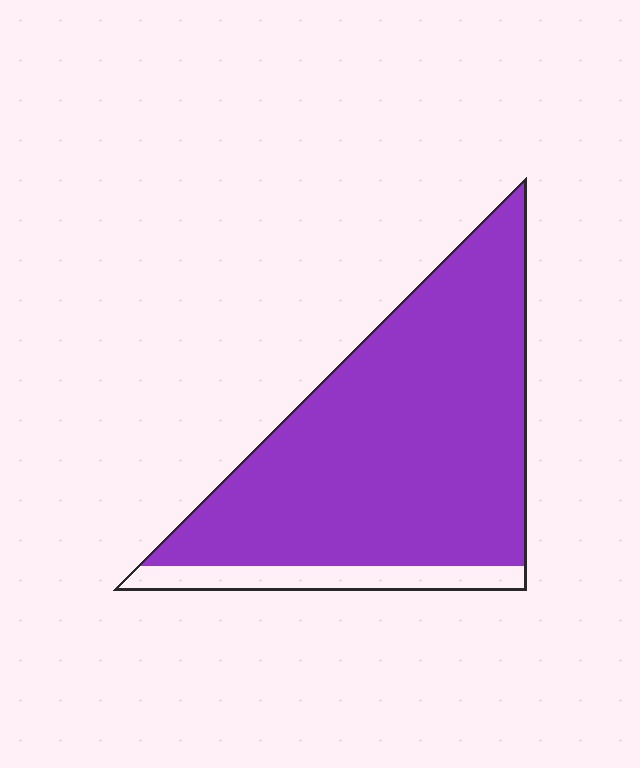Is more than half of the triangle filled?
Yes.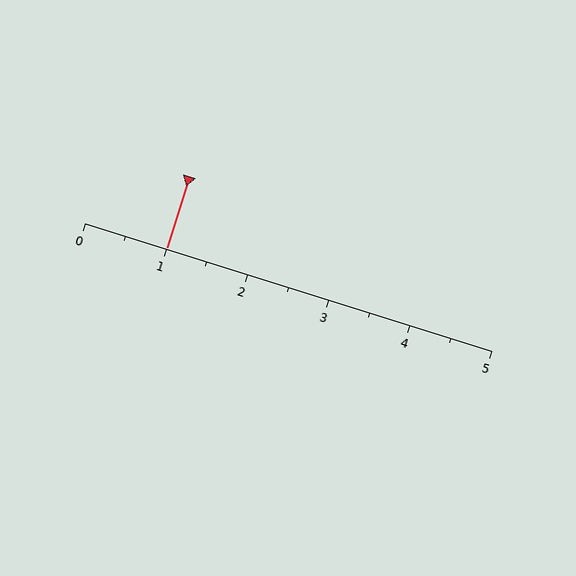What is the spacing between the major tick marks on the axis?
The major ticks are spaced 1 apart.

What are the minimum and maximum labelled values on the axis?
The axis runs from 0 to 5.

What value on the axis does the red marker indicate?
The marker indicates approximately 1.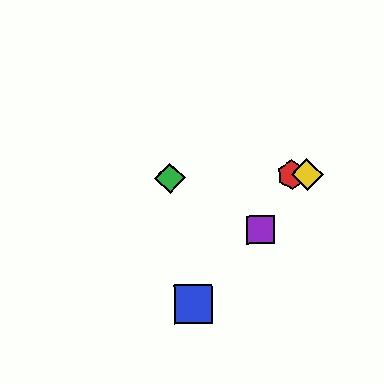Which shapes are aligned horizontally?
The red hexagon, the green diamond, the yellow diamond are aligned horizontally.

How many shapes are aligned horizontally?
3 shapes (the red hexagon, the green diamond, the yellow diamond) are aligned horizontally.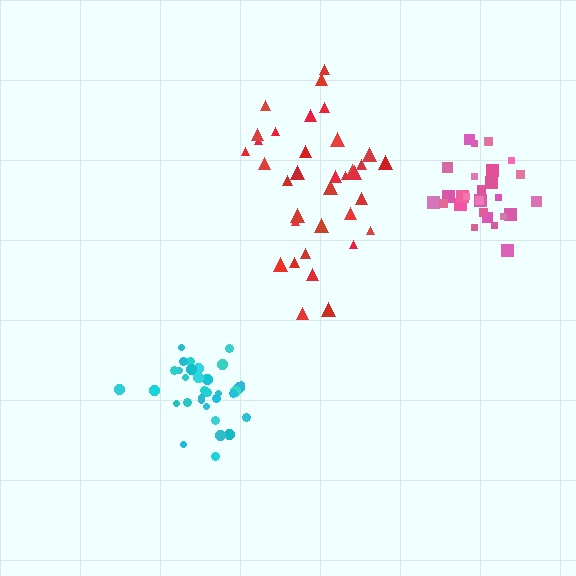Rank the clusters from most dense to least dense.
cyan, pink, red.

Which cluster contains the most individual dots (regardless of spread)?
Red (35).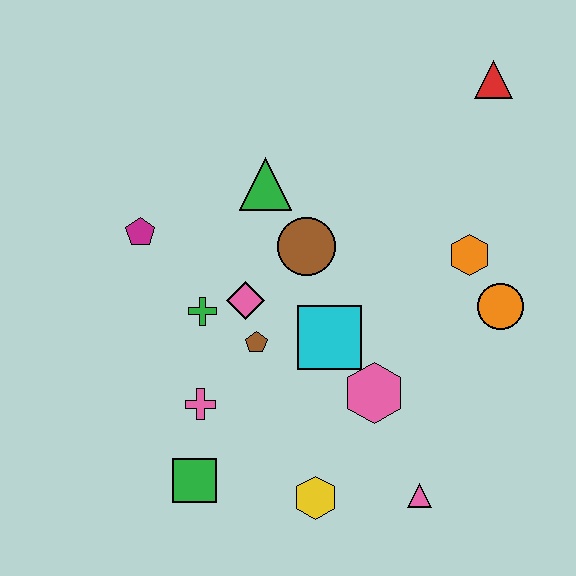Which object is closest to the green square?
The pink cross is closest to the green square.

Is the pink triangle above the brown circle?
No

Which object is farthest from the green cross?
The red triangle is farthest from the green cross.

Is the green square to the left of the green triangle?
Yes